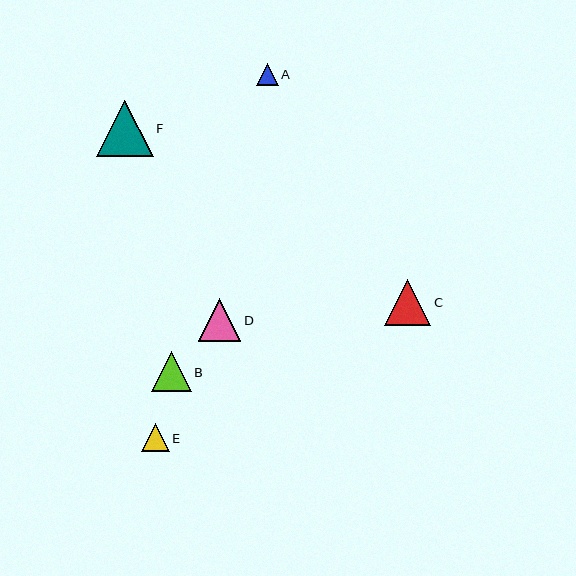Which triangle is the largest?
Triangle F is the largest with a size of approximately 57 pixels.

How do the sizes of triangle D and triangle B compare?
Triangle D and triangle B are approximately the same size.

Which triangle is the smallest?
Triangle A is the smallest with a size of approximately 22 pixels.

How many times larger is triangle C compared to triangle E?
Triangle C is approximately 1.6 times the size of triangle E.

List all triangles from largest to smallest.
From largest to smallest: F, C, D, B, E, A.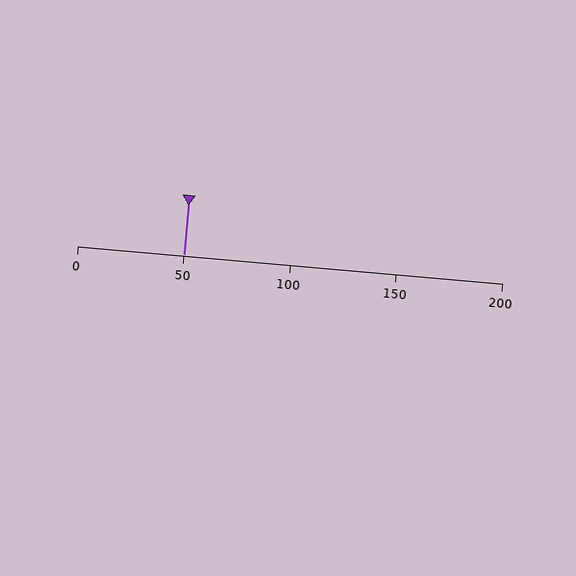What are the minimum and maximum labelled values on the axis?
The axis runs from 0 to 200.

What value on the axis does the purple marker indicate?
The marker indicates approximately 50.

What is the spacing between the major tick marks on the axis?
The major ticks are spaced 50 apart.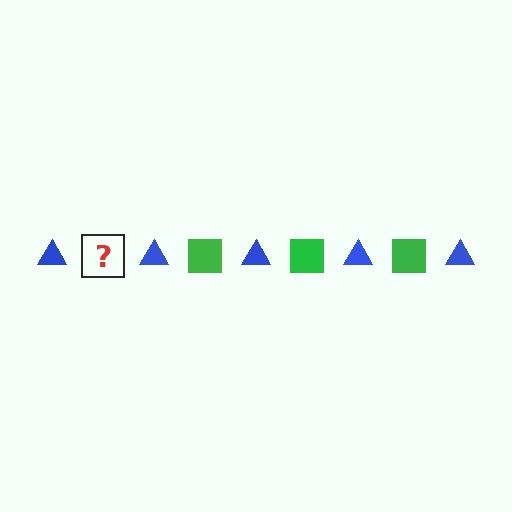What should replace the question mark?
The question mark should be replaced with a green square.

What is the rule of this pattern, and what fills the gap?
The rule is that the pattern alternates between blue triangle and green square. The gap should be filled with a green square.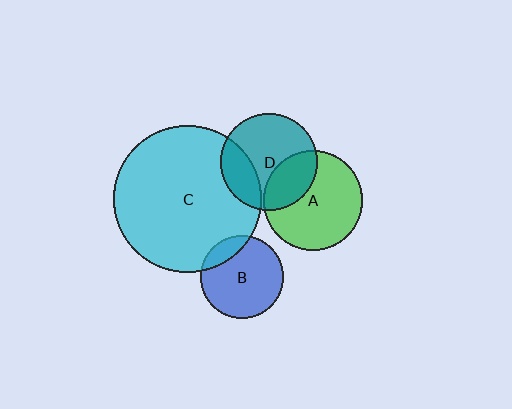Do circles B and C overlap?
Yes.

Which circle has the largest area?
Circle C (cyan).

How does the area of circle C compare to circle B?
Approximately 3.2 times.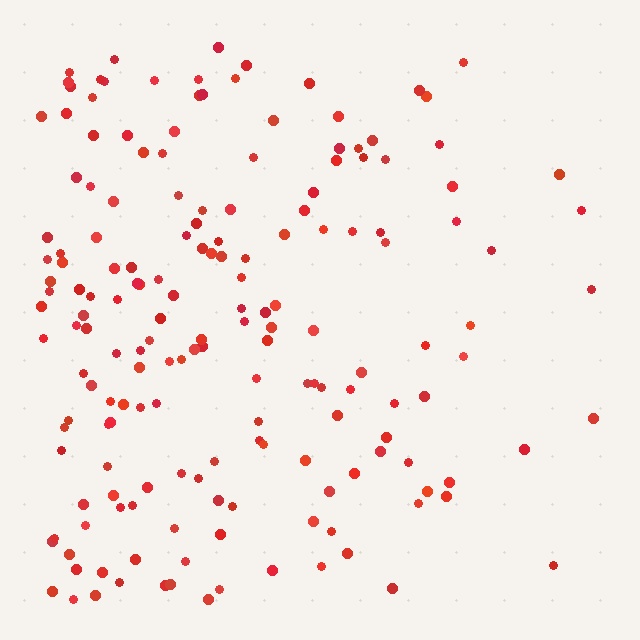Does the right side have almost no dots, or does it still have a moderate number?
Still a moderate number, just noticeably fewer than the left.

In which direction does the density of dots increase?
From right to left, with the left side densest.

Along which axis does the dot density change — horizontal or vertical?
Horizontal.